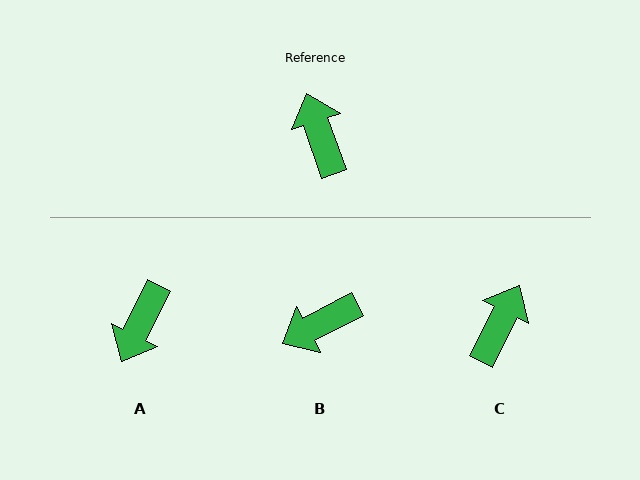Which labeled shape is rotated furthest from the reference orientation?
A, about 135 degrees away.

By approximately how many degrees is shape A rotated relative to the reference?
Approximately 135 degrees counter-clockwise.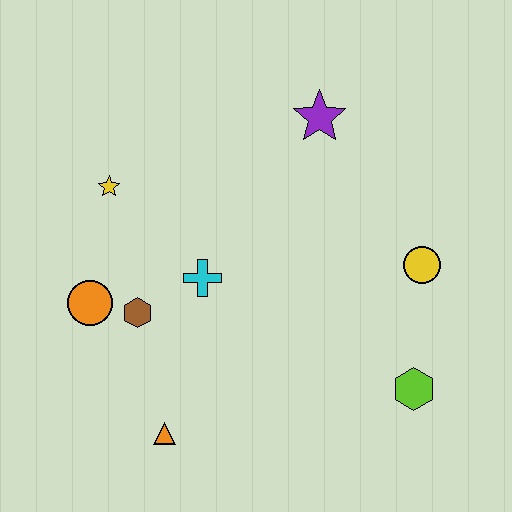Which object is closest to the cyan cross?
The brown hexagon is closest to the cyan cross.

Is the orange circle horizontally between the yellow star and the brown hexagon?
No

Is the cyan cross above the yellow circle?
No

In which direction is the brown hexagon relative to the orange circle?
The brown hexagon is to the right of the orange circle.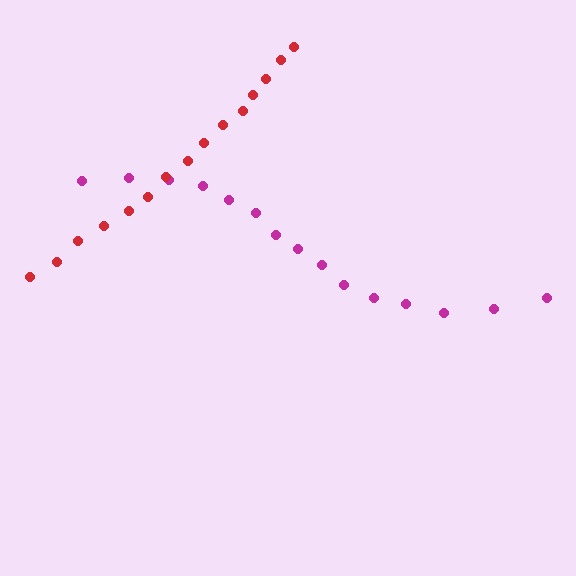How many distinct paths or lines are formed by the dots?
There are 2 distinct paths.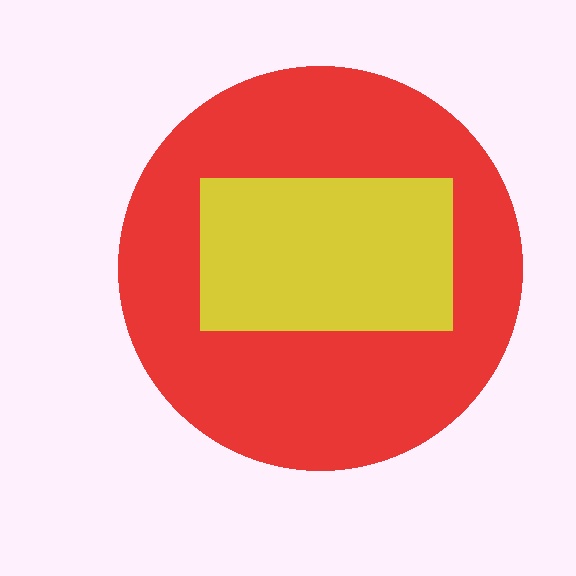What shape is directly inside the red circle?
The yellow rectangle.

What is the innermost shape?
The yellow rectangle.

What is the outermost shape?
The red circle.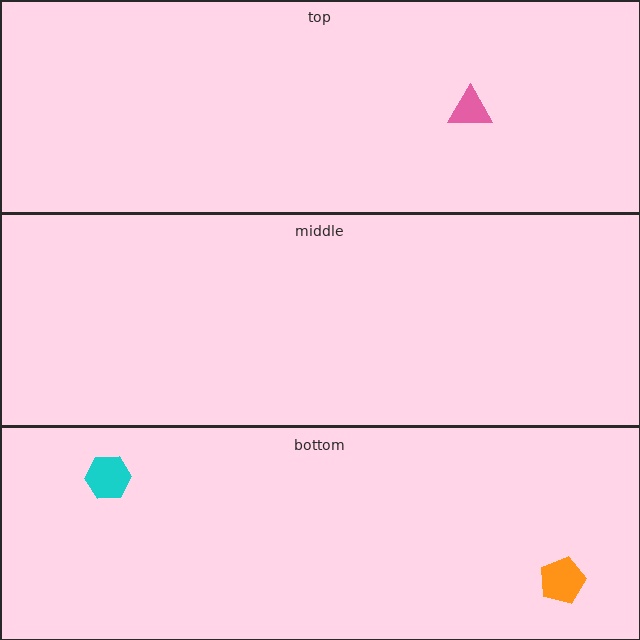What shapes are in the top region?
The pink triangle.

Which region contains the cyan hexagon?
The bottom region.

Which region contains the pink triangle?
The top region.